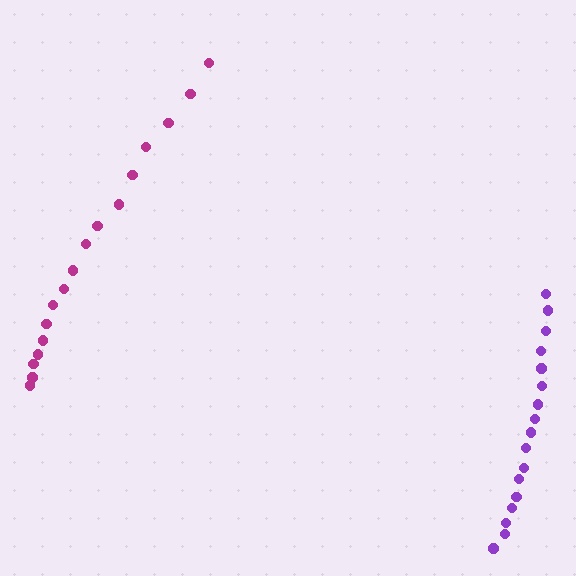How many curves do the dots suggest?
There are 2 distinct paths.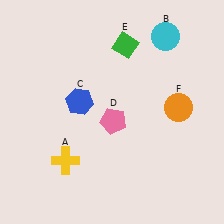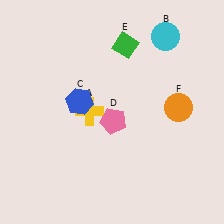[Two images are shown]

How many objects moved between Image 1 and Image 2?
1 object moved between the two images.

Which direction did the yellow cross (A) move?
The yellow cross (A) moved up.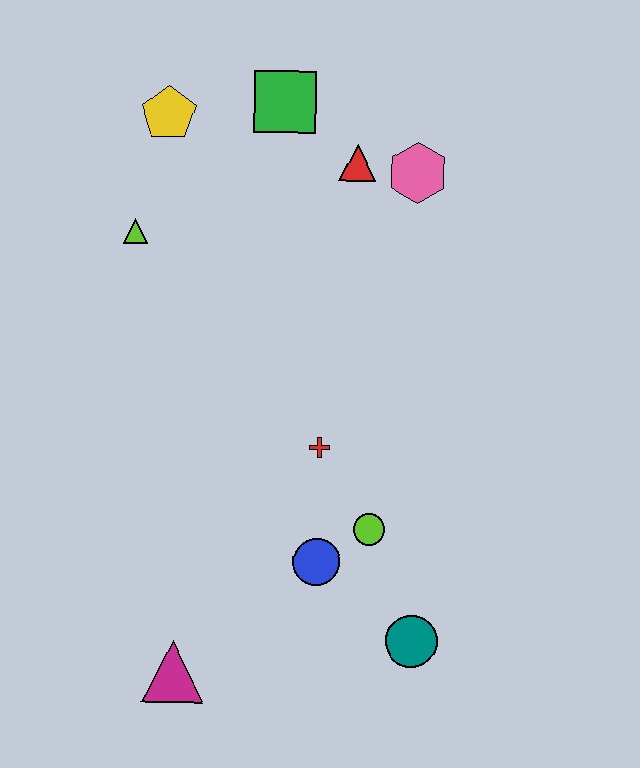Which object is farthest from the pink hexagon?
The magenta triangle is farthest from the pink hexagon.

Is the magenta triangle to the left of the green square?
Yes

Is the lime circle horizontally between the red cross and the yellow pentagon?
No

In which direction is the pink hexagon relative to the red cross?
The pink hexagon is above the red cross.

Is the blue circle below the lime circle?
Yes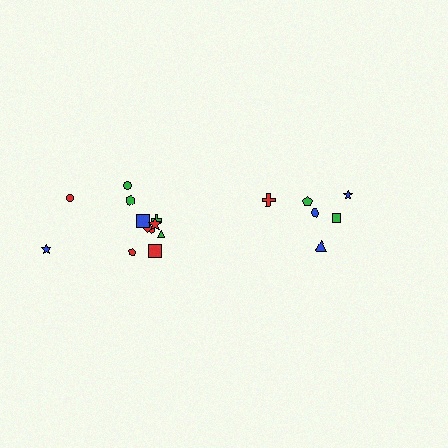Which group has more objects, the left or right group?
The left group.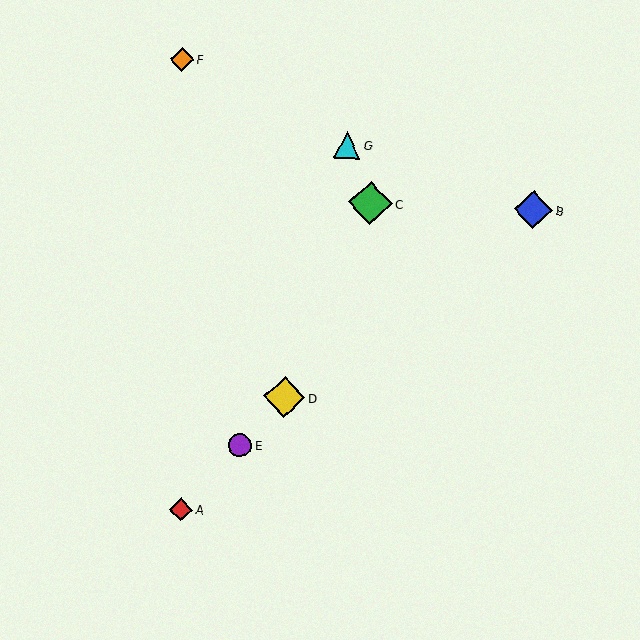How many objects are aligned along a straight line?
3 objects (A, D, E) are aligned along a straight line.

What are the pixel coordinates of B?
Object B is at (533, 210).